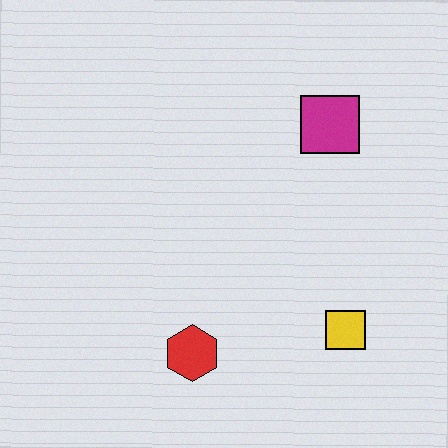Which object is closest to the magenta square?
The yellow square is closest to the magenta square.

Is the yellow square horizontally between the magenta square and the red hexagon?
No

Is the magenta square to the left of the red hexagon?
No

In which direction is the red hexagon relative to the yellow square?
The red hexagon is to the left of the yellow square.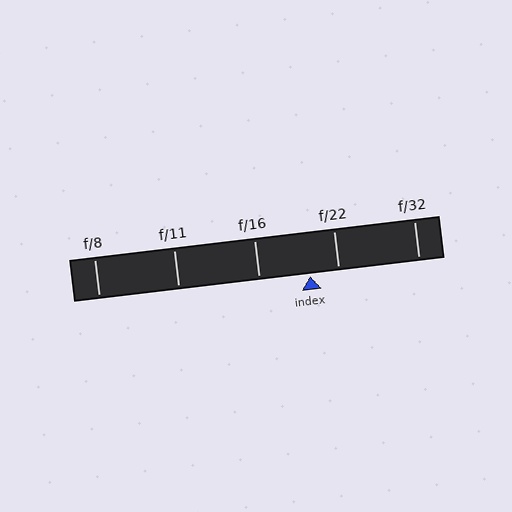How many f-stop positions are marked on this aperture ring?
There are 5 f-stop positions marked.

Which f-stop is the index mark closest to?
The index mark is closest to f/22.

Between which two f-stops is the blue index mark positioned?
The index mark is between f/16 and f/22.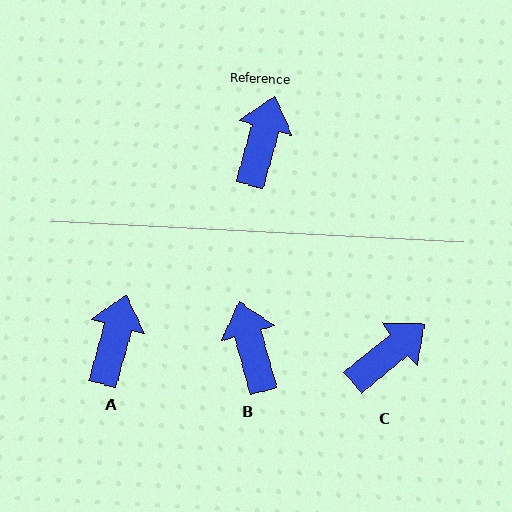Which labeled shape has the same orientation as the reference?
A.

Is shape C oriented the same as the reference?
No, it is off by about 35 degrees.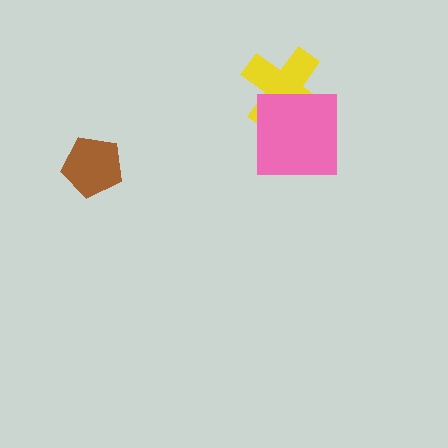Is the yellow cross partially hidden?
Yes, it is partially covered by another shape.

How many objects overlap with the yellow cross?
1 object overlaps with the yellow cross.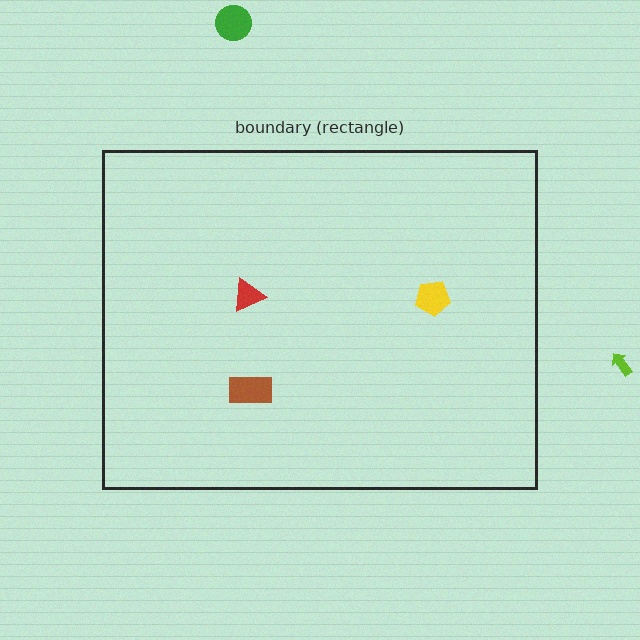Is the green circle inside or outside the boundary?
Outside.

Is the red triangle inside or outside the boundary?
Inside.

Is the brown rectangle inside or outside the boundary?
Inside.